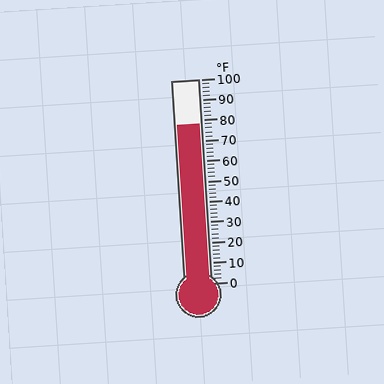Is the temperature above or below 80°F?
The temperature is below 80°F.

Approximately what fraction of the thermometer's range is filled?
The thermometer is filled to approximately 80% of its range.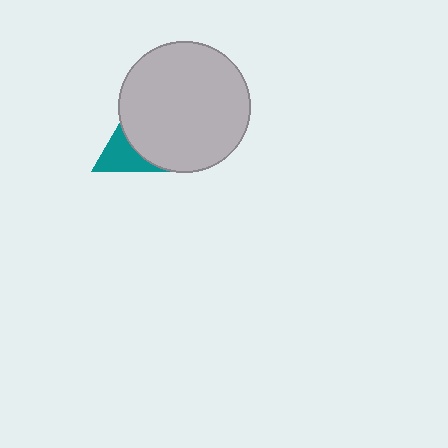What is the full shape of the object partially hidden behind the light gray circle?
The partially hidden object is a teal triangle.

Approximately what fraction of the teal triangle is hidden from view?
Roughly 68% of the teal triangle is hidden behind the light gray circle.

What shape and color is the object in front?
The object in front is a light gray circle.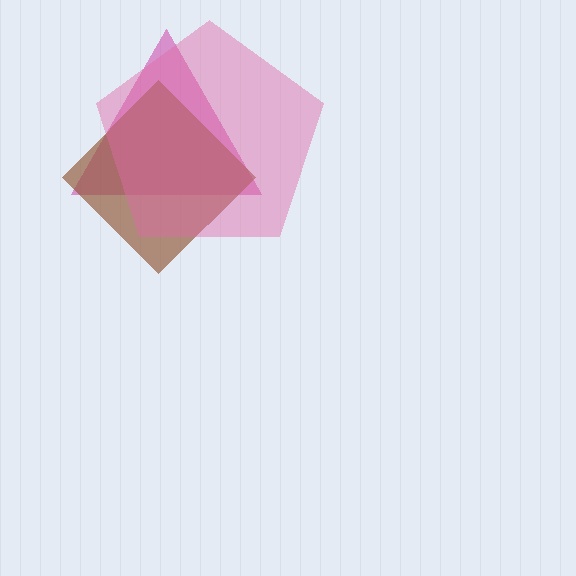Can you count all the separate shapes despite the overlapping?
Yes, there are 3 separate shapes.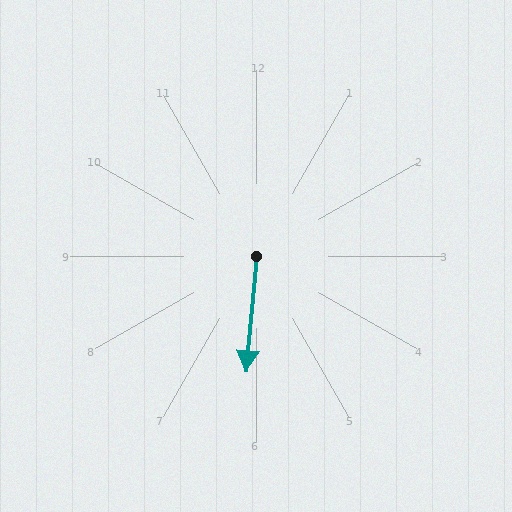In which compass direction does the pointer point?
South.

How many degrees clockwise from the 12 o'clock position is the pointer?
Approximately 185 degrees.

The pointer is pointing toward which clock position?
Roughly 6 o'clock.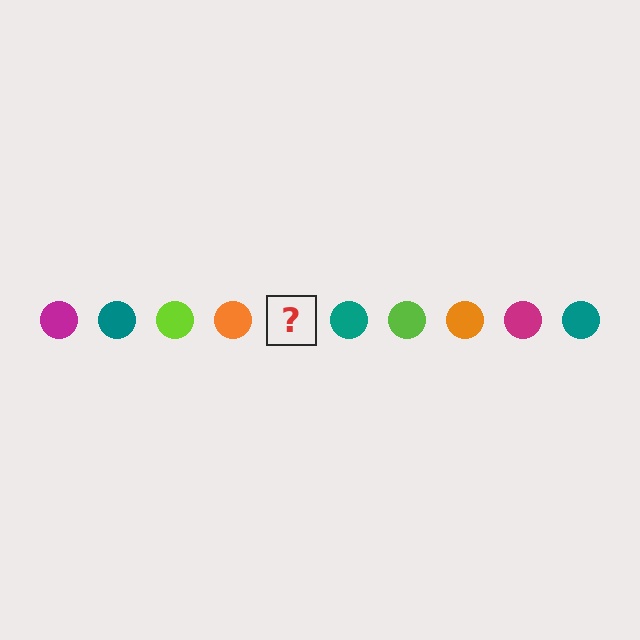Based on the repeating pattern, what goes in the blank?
The blank should be a magenta circle.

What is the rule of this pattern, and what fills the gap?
The rule is that the pattern cycles through magenta, teal, lime, orange circles. The gap should be filled with a magenta circle.